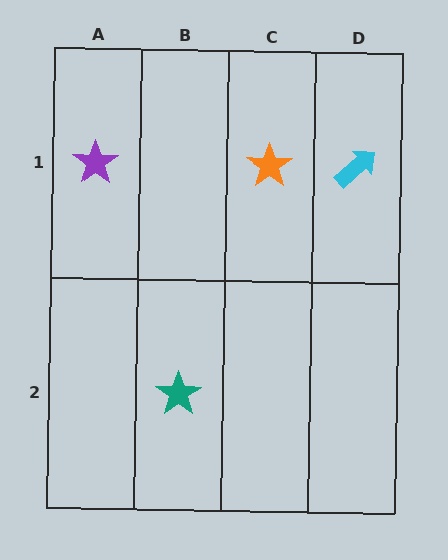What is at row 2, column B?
A teal star.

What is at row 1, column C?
An orange star.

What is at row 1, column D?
A cyan arrow.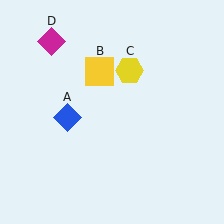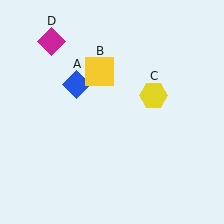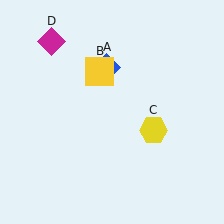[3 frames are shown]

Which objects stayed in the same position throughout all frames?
Yellow square (object B) and magenta diamond (object D) remained stationary.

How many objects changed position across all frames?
2 objects changed position: blue diamond (object A), yellow hexagon (object C).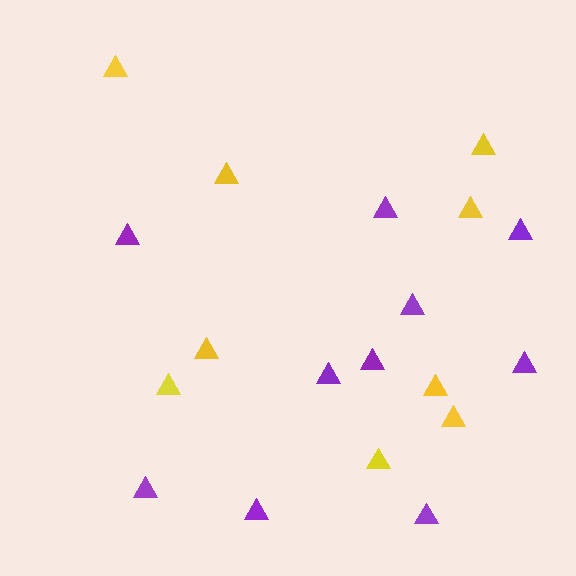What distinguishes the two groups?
There are 2 groups: one group of yellow triangles (9) and one group of purple triangles (10).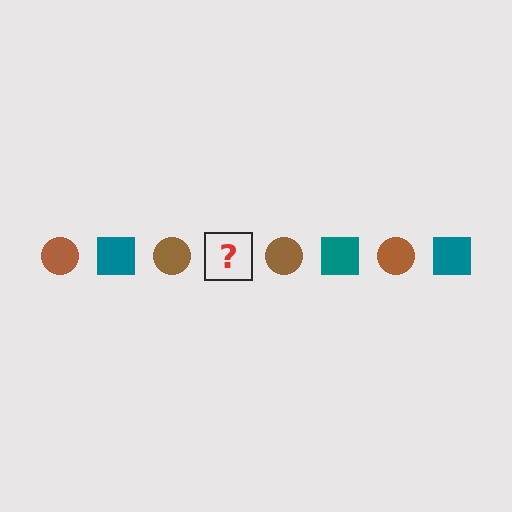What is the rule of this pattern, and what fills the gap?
The rule is that the pattern alternates between brown circle and teal square. The gap should be filled with a teal square.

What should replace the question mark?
The question mark should be replaced with a teal square.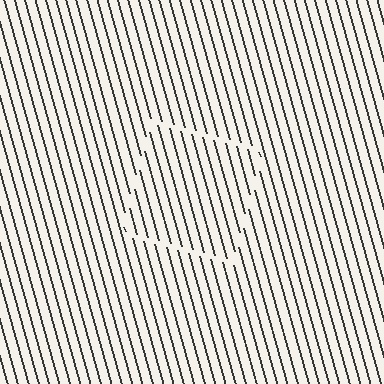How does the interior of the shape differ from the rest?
The interior of the shape contains the same grating, shifted by half a period — the contour is defined by the phase discontinuity where line-ends from the inner and outer gratings abut.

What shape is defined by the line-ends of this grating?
An illusory square. The interior of the shape contains the same grating, shifted by half a period — the contour is defined by the phase discontinuity where line-ends from the inner and outer gratings abut.